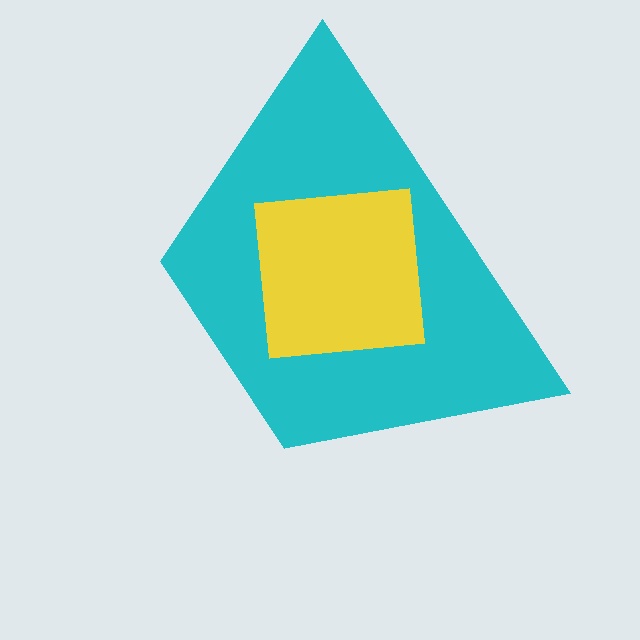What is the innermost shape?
The yellow square.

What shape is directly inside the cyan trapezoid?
The yellow square.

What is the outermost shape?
The cyan trapezoid.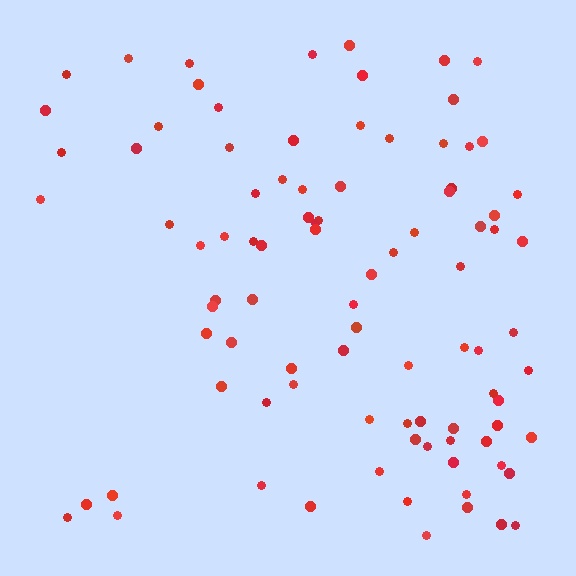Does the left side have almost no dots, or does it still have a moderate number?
Still a moderate number, just noticeably fewer than the right.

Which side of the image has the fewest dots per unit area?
The left.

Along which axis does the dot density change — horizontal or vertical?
Horizontal.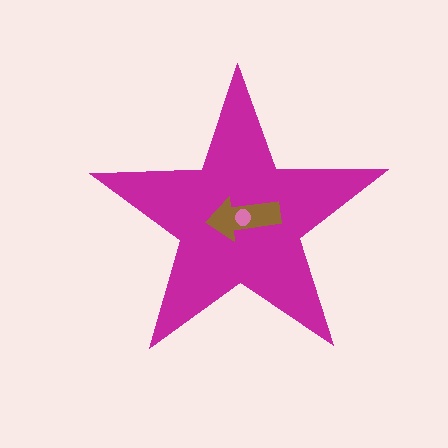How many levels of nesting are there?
3.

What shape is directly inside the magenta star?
The brown arrow.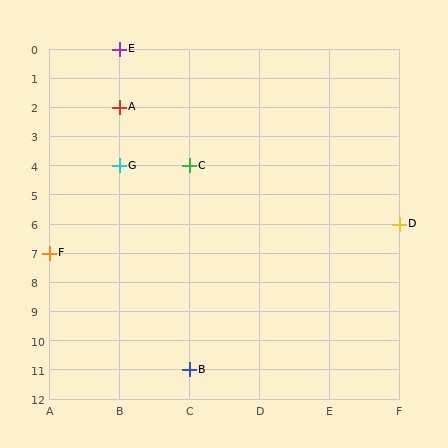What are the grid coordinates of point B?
Point B is at grid coordinates (C, 11).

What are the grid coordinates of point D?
Point D is at grid coordinates (F, 6).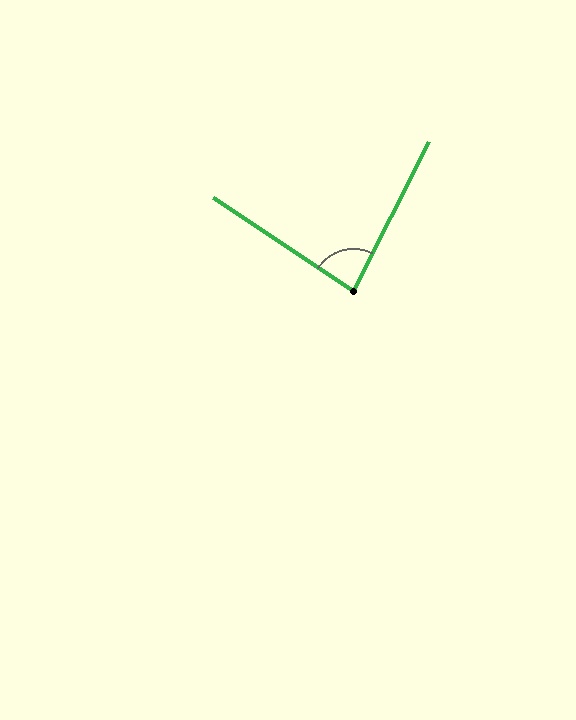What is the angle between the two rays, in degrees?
Approximately 83 degrees.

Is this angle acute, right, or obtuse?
It is acute.